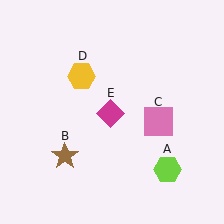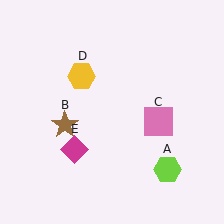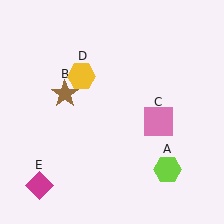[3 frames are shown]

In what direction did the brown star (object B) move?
The brown star (object B) moved up.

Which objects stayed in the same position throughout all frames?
Lime hexagon (object A) and pink square (object C) and yellow hexagon (object D) remained stationary.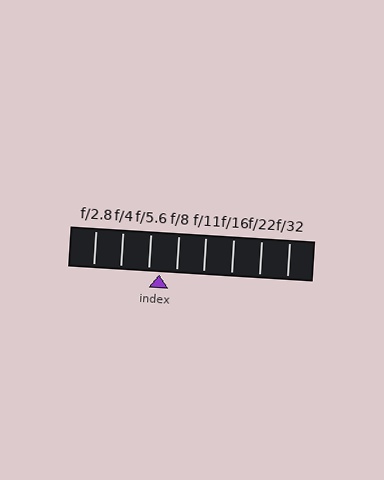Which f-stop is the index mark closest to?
The index mark is closest to f/5.6.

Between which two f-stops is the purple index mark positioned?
The index mark is between f/5.6 and f/8.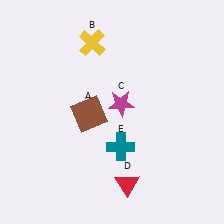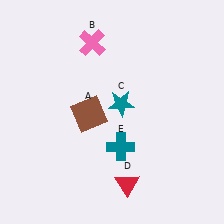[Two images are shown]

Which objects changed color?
B changed from yellow to pink. C changed from magenta to teal.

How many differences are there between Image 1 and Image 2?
There are 2 differences between the two images.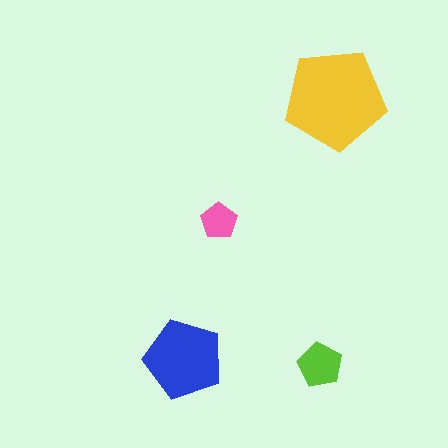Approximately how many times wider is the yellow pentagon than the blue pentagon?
About 1.5 times wider.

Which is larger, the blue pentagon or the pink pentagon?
The blue one.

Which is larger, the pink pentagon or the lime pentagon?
The lime one.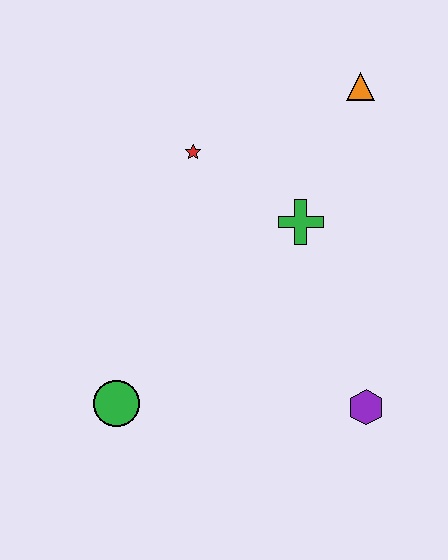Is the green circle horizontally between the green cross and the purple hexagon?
No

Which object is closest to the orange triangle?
The green cross is closest to the orange triangle.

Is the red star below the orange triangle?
Yes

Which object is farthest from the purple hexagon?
The orange triangle is farthest from the purple hexagon.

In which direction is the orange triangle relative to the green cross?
The orange triangle is above the green cross.